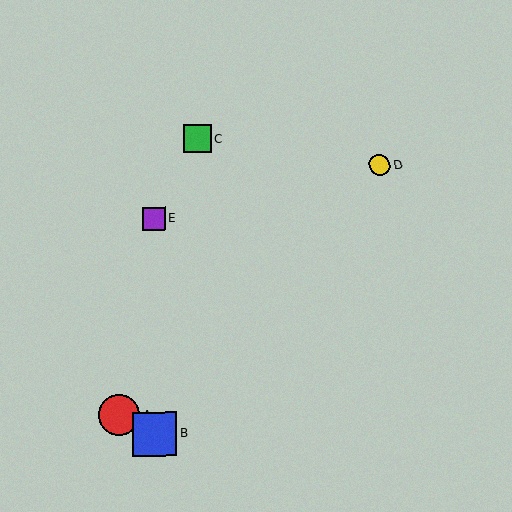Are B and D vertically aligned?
No, B is at x≈155 and D is at x≈380.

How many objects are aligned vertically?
2 objects (B, E) are aligned vertically.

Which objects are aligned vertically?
Objects B, E are aligned vertically.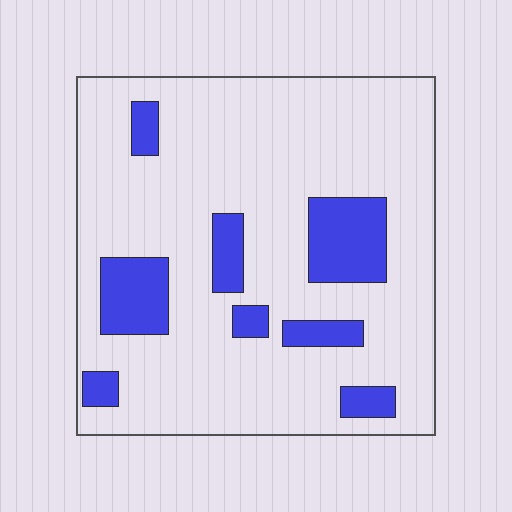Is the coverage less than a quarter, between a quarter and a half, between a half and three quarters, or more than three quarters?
Less than a quarter.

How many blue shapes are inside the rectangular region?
8.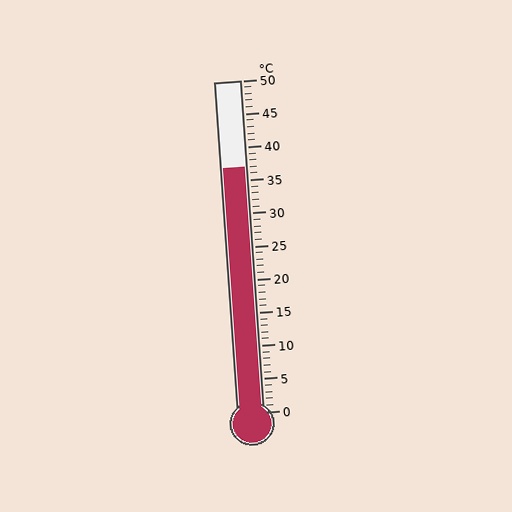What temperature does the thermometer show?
The thermometer shows approximately 37°C.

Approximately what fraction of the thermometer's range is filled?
The thermometer is filled to approximately 75% of its range.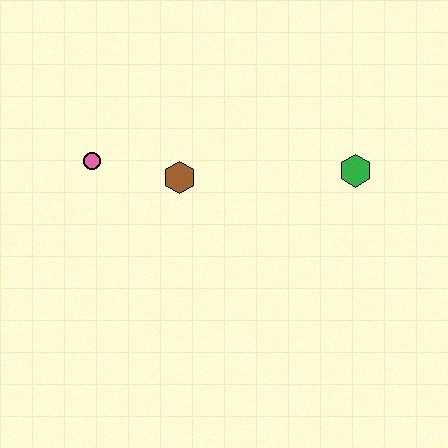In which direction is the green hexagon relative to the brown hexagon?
The green hexagon is to the right of the brown hexagon.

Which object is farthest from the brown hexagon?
The green hexagon is farthest from the brown hexagon.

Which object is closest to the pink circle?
The brown hexagon is closest to the pink circle.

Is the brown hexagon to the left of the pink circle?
No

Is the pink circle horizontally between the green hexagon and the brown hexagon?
No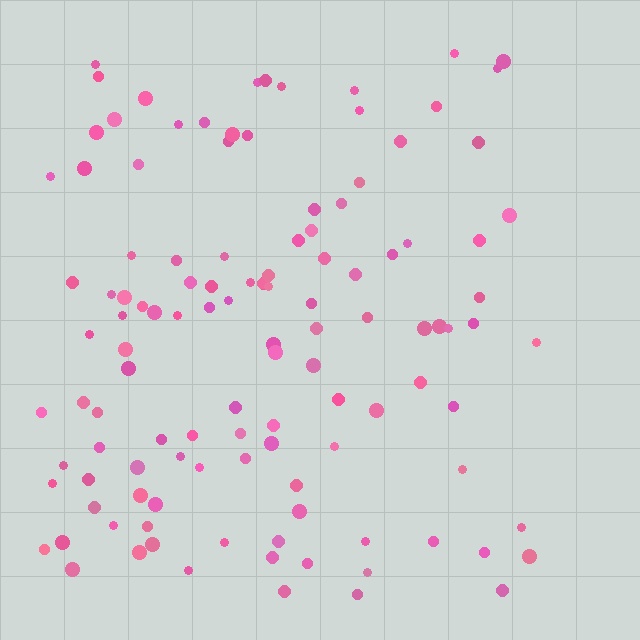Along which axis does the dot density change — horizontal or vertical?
Horizontal.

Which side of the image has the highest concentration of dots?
The left.